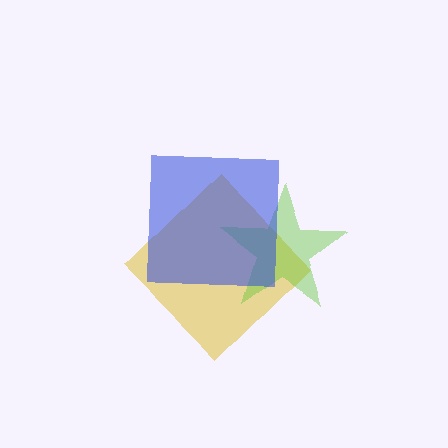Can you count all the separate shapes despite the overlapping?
Yes, there are 3 separate shapes.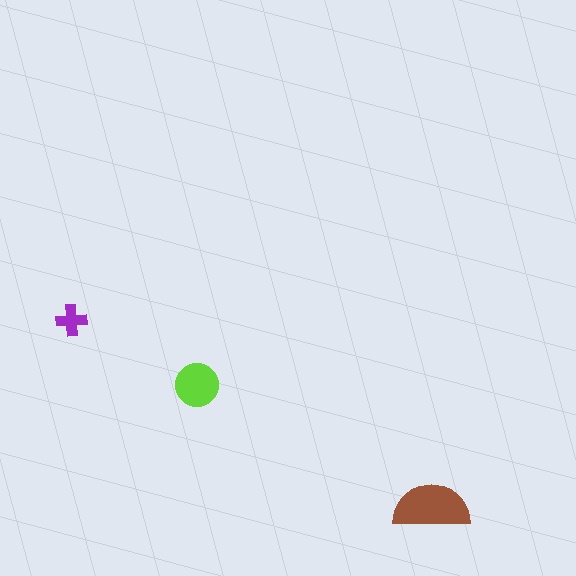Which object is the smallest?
The purple cross.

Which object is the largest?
The brown semicircle.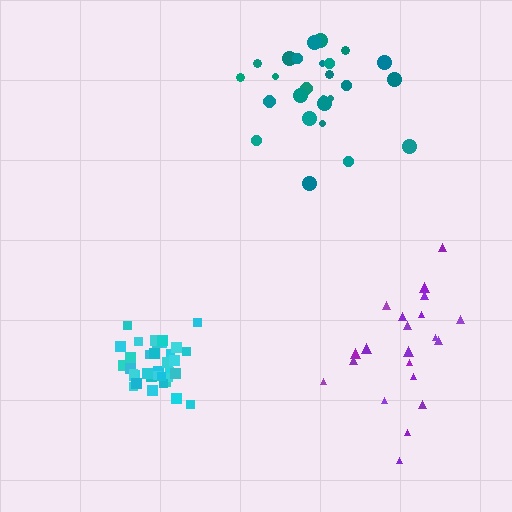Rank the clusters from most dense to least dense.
cyan, teal, purple.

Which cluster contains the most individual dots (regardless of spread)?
Cyan (35).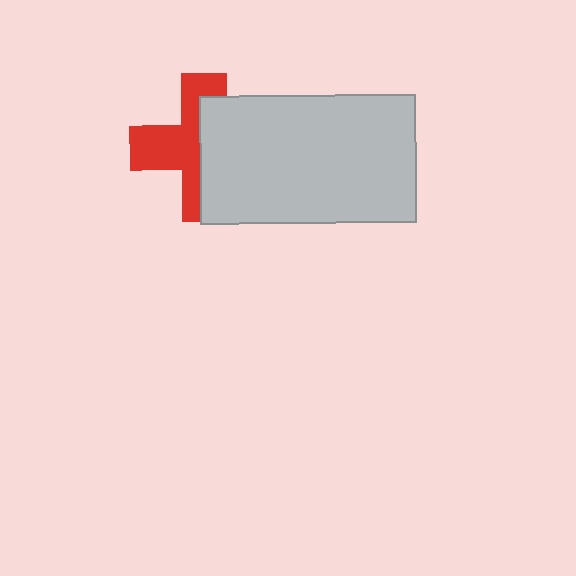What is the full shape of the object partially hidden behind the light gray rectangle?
The partially hidden object is a red cross.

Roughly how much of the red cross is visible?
About half of it is visible (roughly 50%).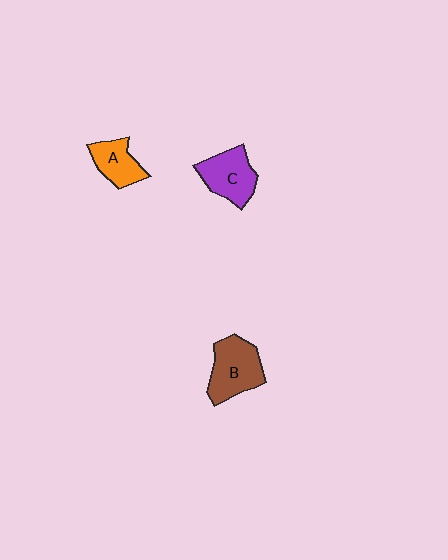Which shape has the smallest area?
Shape A (orange).